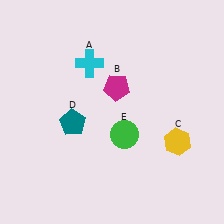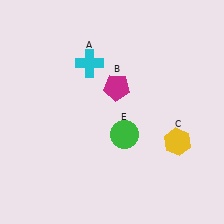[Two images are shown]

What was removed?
The teal pentagon (D) was removed in Image 2.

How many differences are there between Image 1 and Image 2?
There is 1 difference between the two images.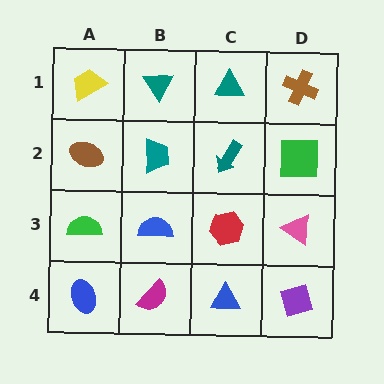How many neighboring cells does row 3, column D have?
3.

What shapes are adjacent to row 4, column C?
A red hexagon (row 3, column C), a magenta semicircle (row 4, column B), a purple diamond (row 4, column D).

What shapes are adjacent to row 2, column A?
A yellow trapezoid (row 1, column A), a green semicircle (row 3, column A), a teal trapezoid (row 2, column B).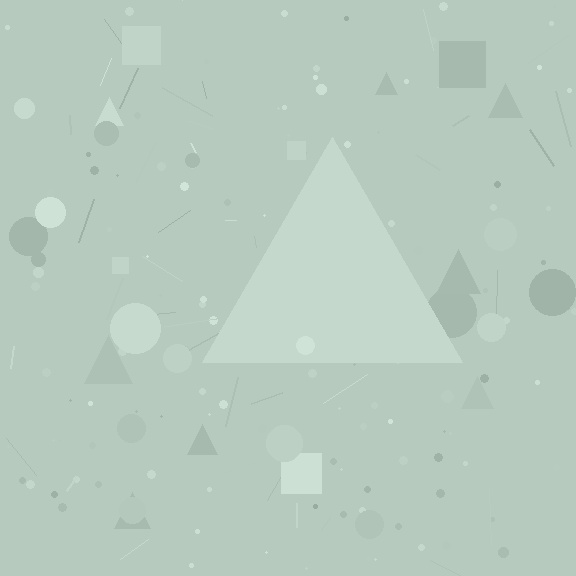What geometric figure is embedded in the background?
A triangle is embedded in the background.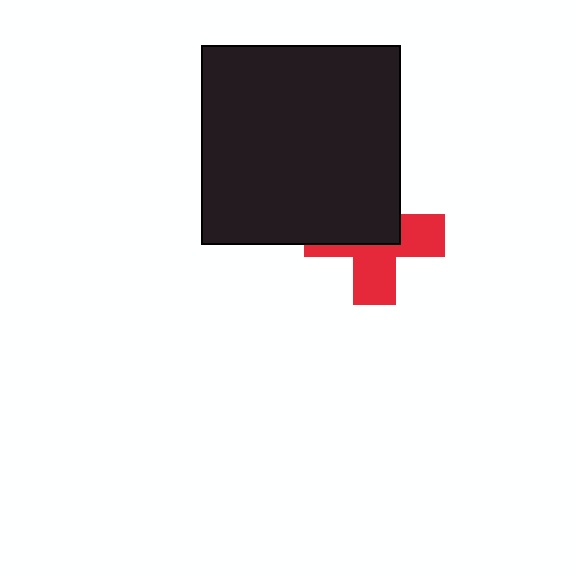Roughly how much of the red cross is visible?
About half of it is visible (roughly 50%).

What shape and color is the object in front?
The object in front is a black square.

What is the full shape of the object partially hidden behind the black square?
The partially hidden object is a red cross.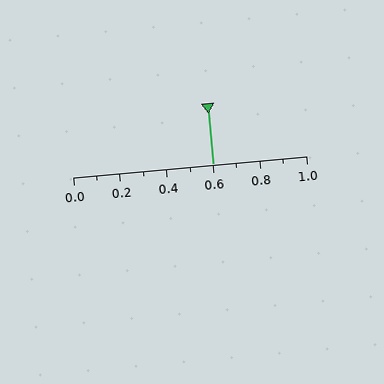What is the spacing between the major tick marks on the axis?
The major ticks are spaced 0.2 apart.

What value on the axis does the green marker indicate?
The marker indicates approximately 0.6.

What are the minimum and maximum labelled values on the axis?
The axis runs from 0.0 to 1.0.